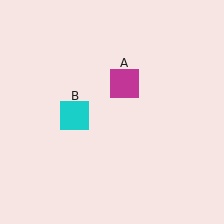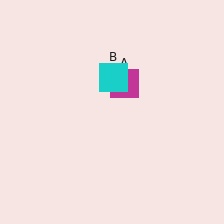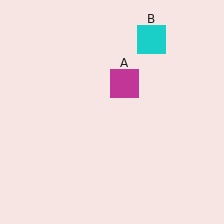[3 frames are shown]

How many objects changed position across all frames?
1 object changed position: cyan square (object B).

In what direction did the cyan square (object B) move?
The cyan square (object B) moved up and to the right.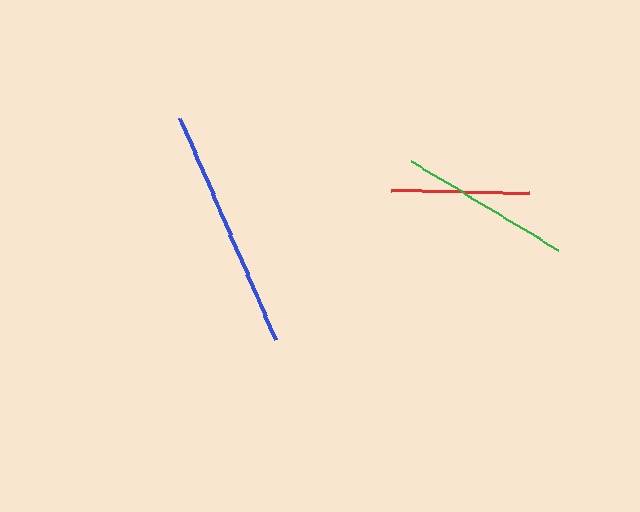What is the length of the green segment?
The green segment is approximately 172 pixels long.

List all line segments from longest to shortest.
From longest to shortest: blue, green, red.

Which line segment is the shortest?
The red line is the shortest at approximately 138 pixels.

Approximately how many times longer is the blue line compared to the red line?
The blue line is approximately 1.7 times the length of the red line.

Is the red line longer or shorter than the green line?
The green line is longer than the red line.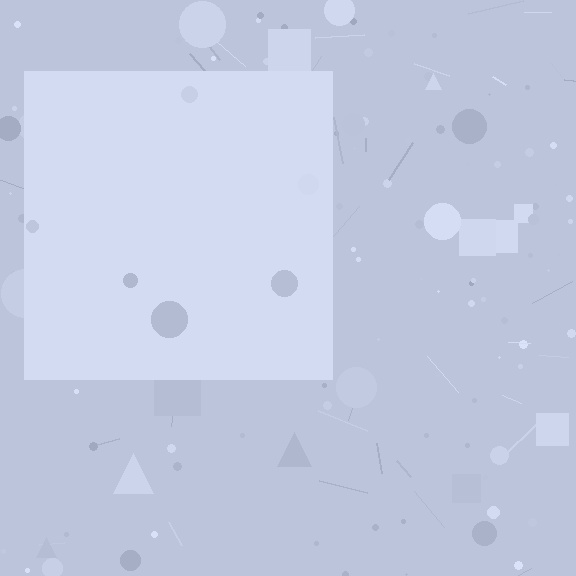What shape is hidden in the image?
A square is hidden in the image.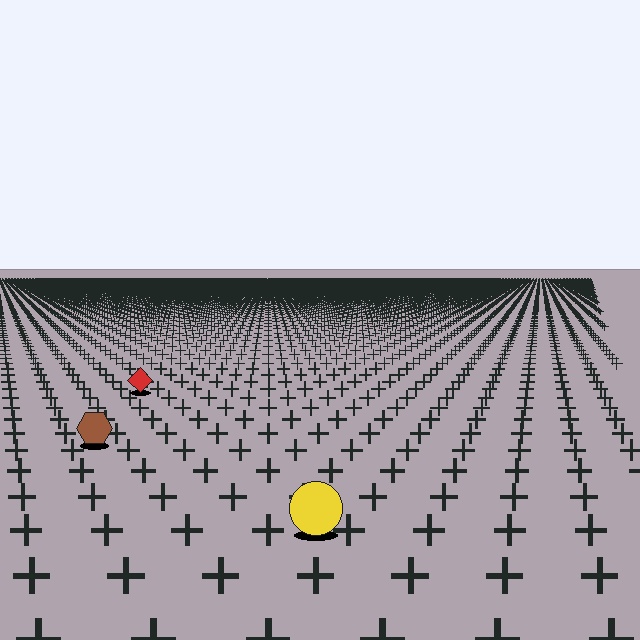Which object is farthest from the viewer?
The red diamond is farthest from the viewer. It appears smaller and the ground texture around it is denser.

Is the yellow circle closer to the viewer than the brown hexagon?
Yes. The yellow circle is closer — you can tell from the texture gradient: the ground texture is coarser near it.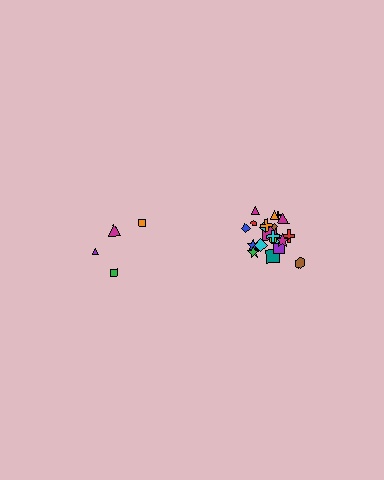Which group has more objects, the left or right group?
The right group.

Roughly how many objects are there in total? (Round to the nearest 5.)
Roughly 25 objects in total.